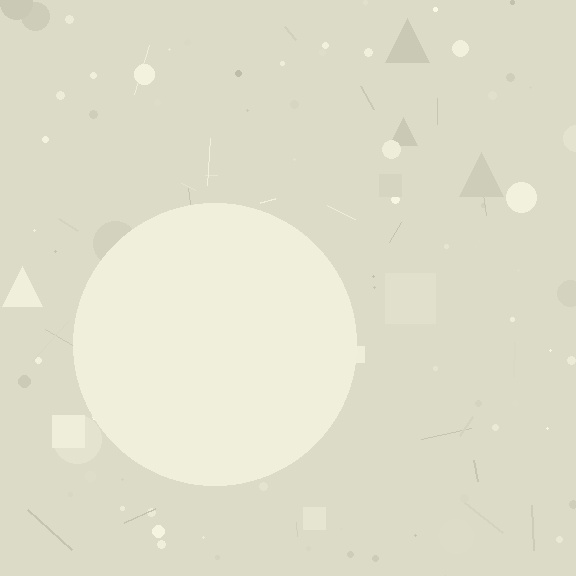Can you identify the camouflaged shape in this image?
The camouflaged shape is a circle.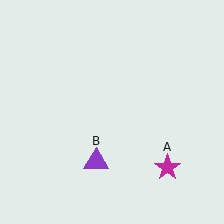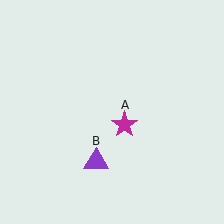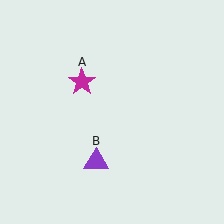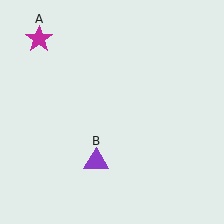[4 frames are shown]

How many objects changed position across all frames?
1 object changed position: magenta star (object A).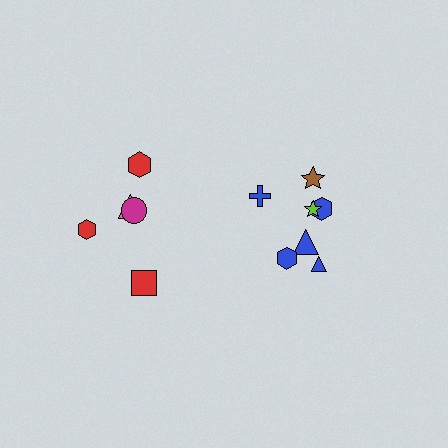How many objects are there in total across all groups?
There are 12 objects.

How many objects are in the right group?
There are 7 objects.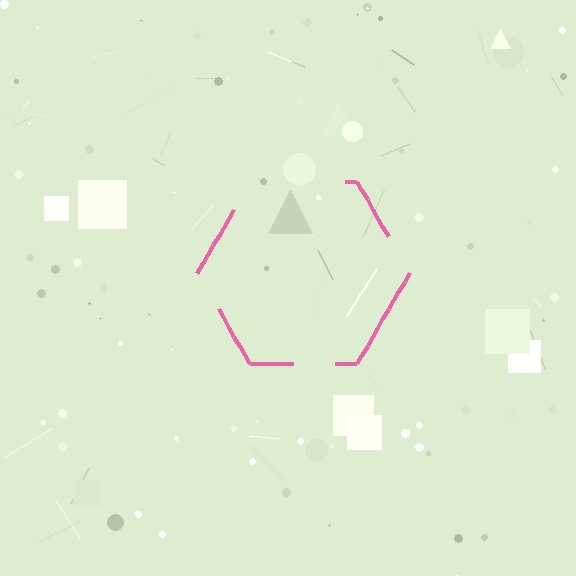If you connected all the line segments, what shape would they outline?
They would outline a hexagon.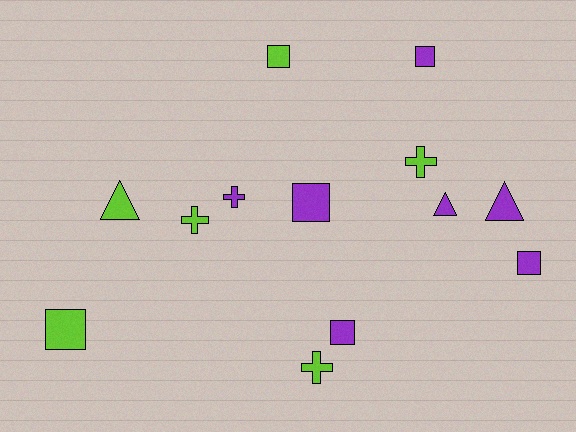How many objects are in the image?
There are 13 objects.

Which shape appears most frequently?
Square, with 6 objects.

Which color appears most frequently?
Purple, with 7 objects.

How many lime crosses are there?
There are 3 lime crosses.